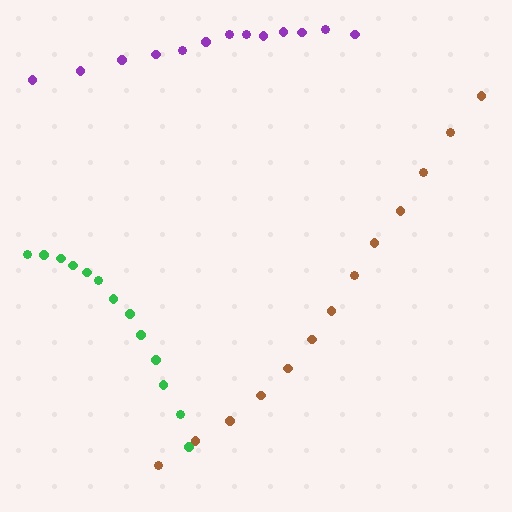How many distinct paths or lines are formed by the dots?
There are 3 distinct paths.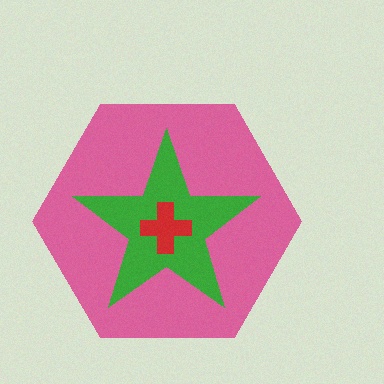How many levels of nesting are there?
3.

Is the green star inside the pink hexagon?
Yes.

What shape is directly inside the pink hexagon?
The green star.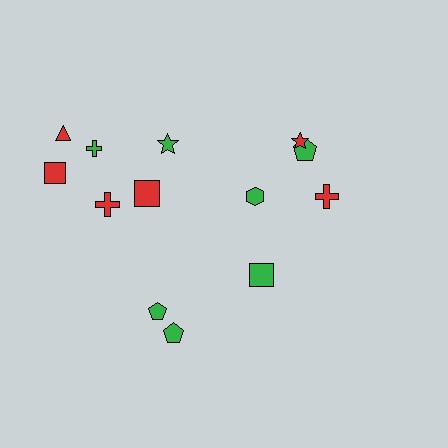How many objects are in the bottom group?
There are 3 objects.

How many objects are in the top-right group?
There are 4 objects.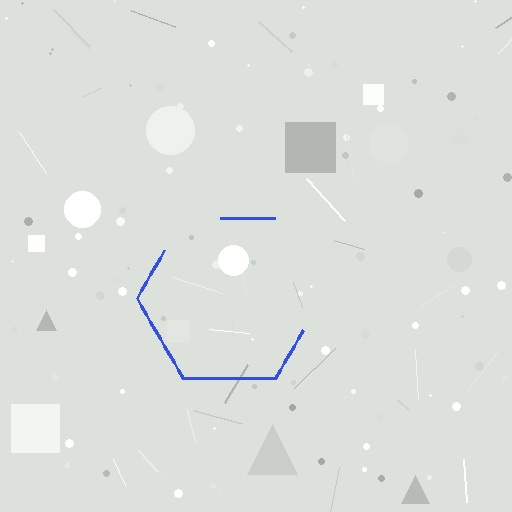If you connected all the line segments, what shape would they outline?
They would outline a hexagon.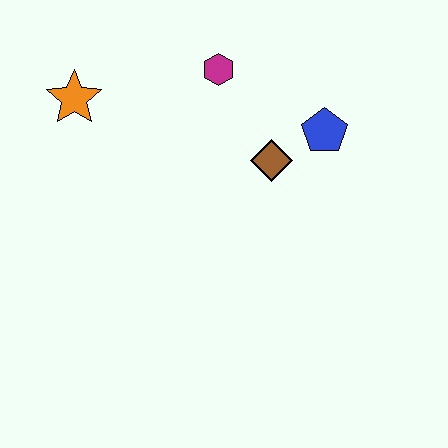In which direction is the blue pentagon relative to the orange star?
The blue pentagon is to the right of the orange star.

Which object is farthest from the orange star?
The blue pentagon is farthest from the orange star.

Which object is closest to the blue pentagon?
The brown diamond is closest to the blue pentagon.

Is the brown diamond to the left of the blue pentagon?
Yes